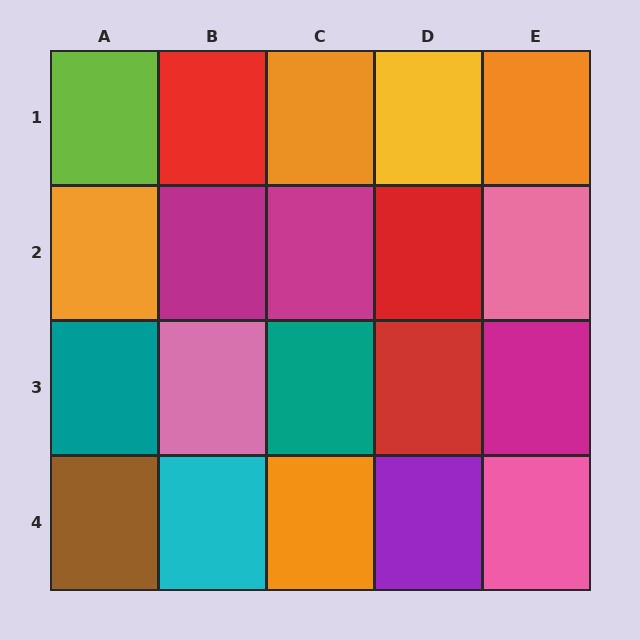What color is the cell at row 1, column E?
Orange.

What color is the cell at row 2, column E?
Pink.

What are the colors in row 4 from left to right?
Brown, cyan, orange, purple, pink.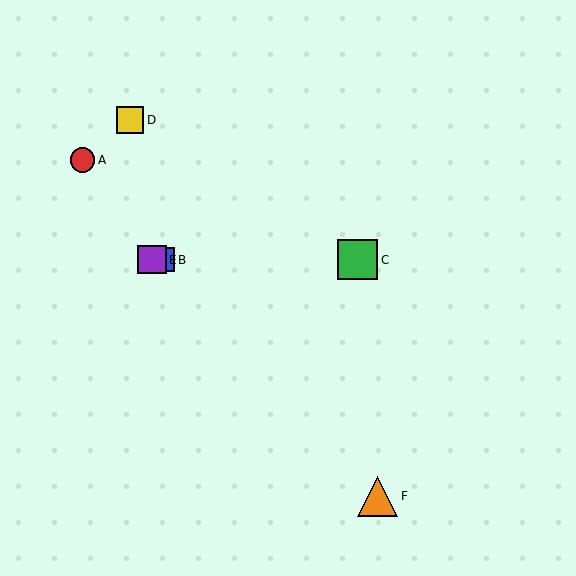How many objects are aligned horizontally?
3 objects (B, C, E) are aligned horizontally.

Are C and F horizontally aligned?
No, C is at y≈260 and F is at y≈496.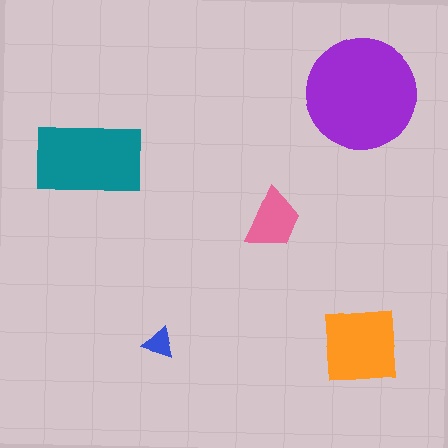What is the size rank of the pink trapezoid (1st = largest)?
4th.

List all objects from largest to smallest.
The purple circle, the teal rectangle, the orange square, the pink trapezoid, the blue triangle.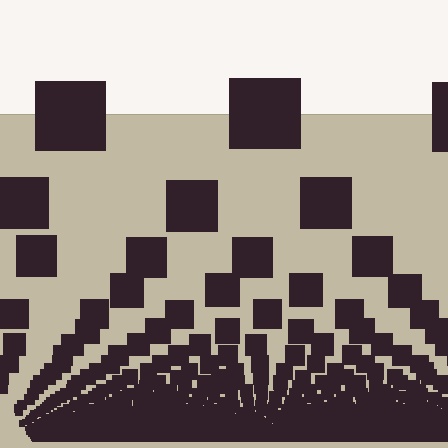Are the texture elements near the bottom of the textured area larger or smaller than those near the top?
Smaller. The gradient is inverted — elements near the bottom are smaller and denser.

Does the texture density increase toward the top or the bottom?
Density increases toward the bottom.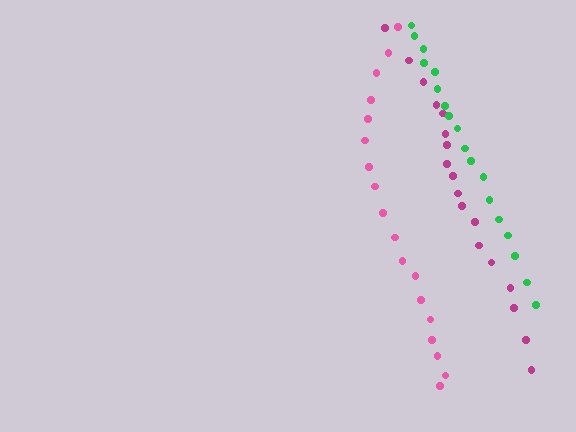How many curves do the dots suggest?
There are 3 distinct paths.